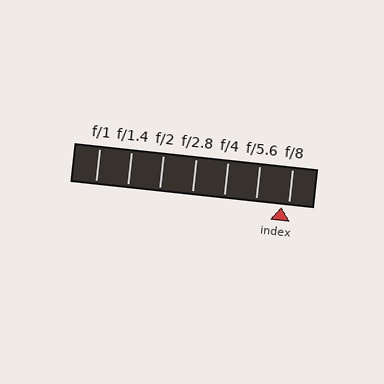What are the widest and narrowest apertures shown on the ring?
The widest aperture shown is f/1 and the narrowest is f/8.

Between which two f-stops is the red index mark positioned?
The index mark is between f/5.6 and f/8.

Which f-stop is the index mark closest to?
The index mark is closest to f/8.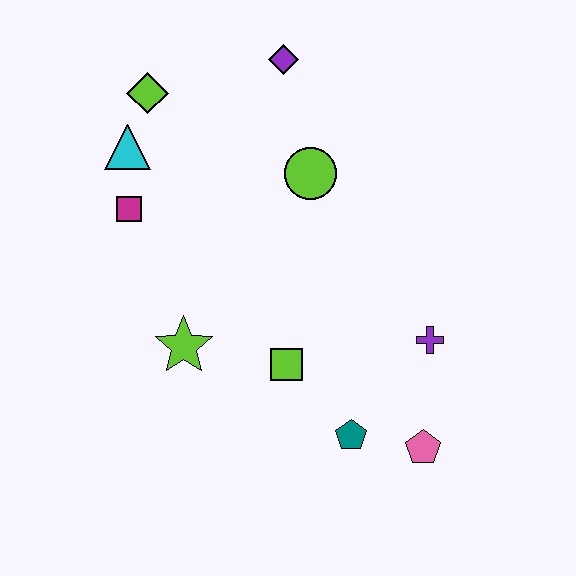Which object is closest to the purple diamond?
The lime circle is closest to the purple diamond.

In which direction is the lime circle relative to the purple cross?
The lime circle is above the purple cross.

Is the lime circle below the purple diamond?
Yes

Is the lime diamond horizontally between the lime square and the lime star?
No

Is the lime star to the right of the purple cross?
No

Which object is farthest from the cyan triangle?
The pink pentagon is farthest from the cyan triangle.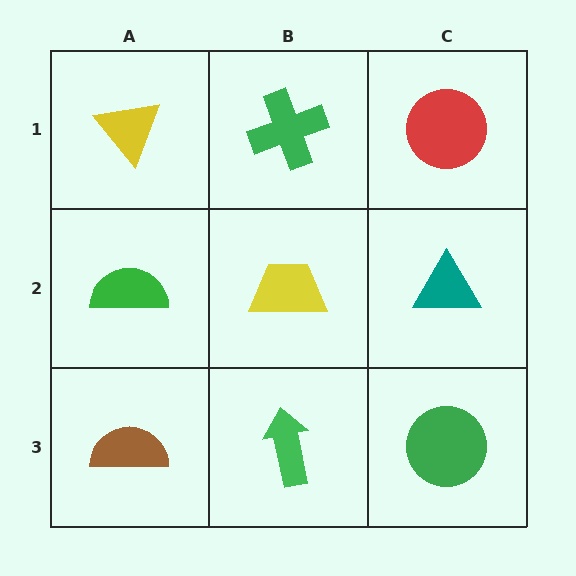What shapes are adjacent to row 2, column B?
A green cross (row 1, column B), a green arrow (row 3, column B), a green semicircle (row 2, column A), a teal triangle (row 2, column C).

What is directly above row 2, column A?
A yellow triangle.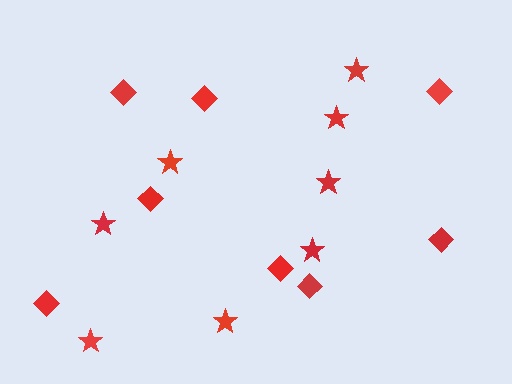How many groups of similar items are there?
There are 2 groups: one group of stars (8) and one group of diamonds (8).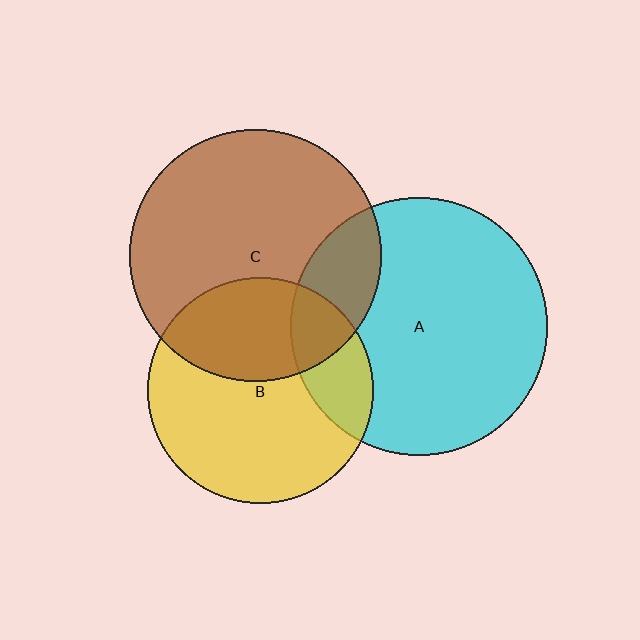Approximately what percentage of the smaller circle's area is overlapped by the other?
Approximately 20%.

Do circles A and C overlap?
Yes.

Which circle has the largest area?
Circle A (cyan).